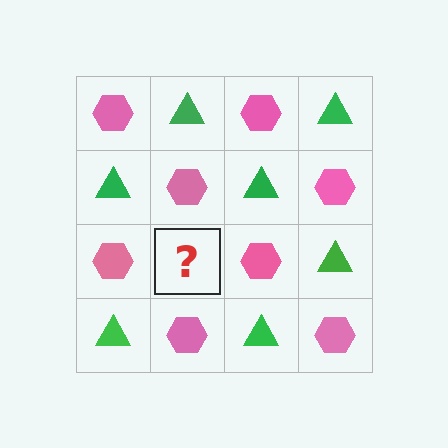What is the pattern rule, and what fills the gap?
The rule is that it alternates pink hexagon and green triangle in a checkerboard pattern. The gap should be filled with a green triangle.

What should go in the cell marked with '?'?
The missing cell should contain a green triangle.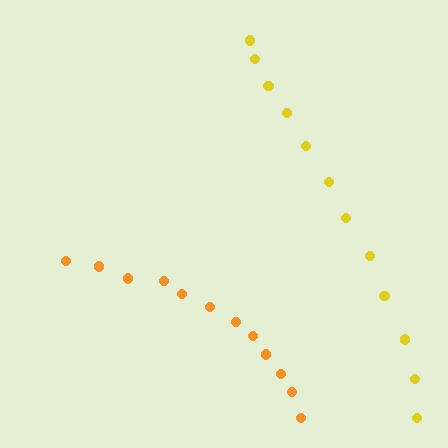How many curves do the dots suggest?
There are 2 distinct paths.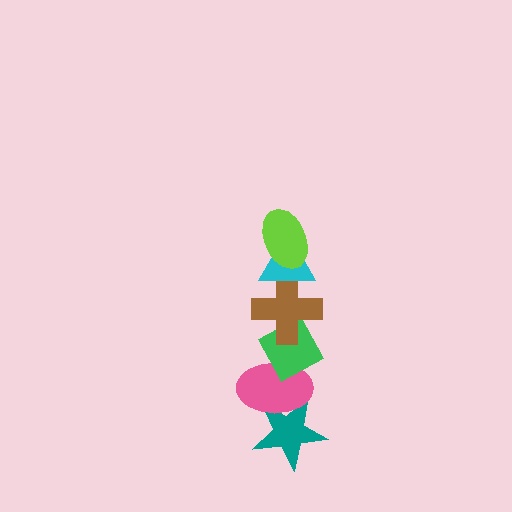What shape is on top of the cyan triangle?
The lime ellipse is on top of the cyan triangle.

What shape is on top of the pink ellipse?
The green diamond is on top of the pink ellipse.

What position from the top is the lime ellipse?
The lime ellipse is 1st from the top.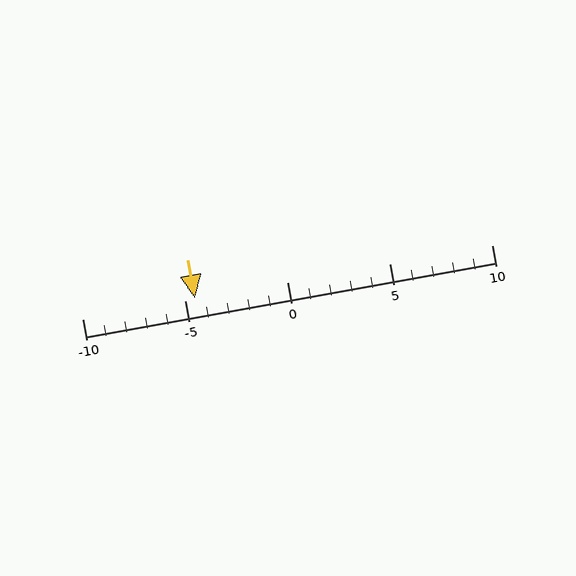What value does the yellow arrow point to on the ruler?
The yellow arrow points to approximately -4.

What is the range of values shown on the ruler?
The ruler shows values from -10 to 10.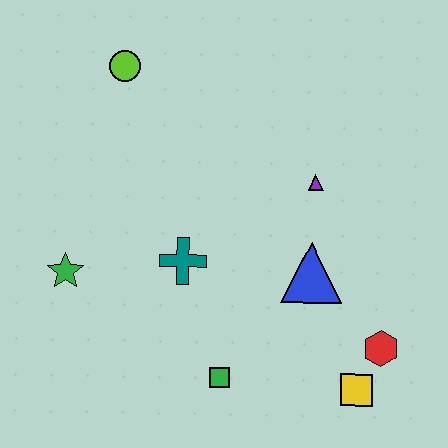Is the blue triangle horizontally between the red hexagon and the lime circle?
Yes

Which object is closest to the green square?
The teal cross is closest to the green square.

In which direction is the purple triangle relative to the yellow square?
The purple triangle is above the yellow square.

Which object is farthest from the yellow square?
The lime circle is farthest from the yellow square.